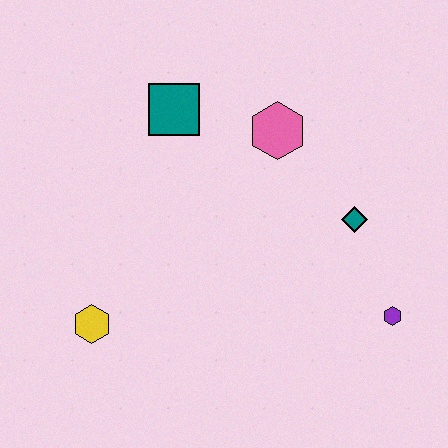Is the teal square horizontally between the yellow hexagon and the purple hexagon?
Yes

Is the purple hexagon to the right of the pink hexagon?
Yes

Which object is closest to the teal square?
The pink hexagon is closest to the teal square.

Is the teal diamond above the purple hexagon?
Yes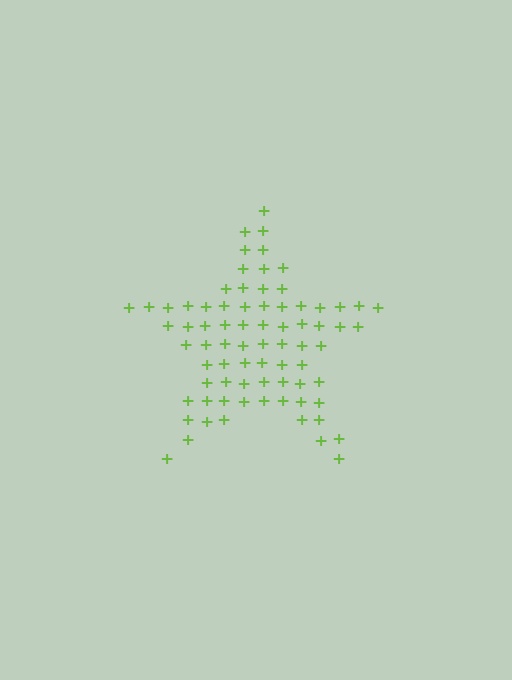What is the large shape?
The large shape is a star.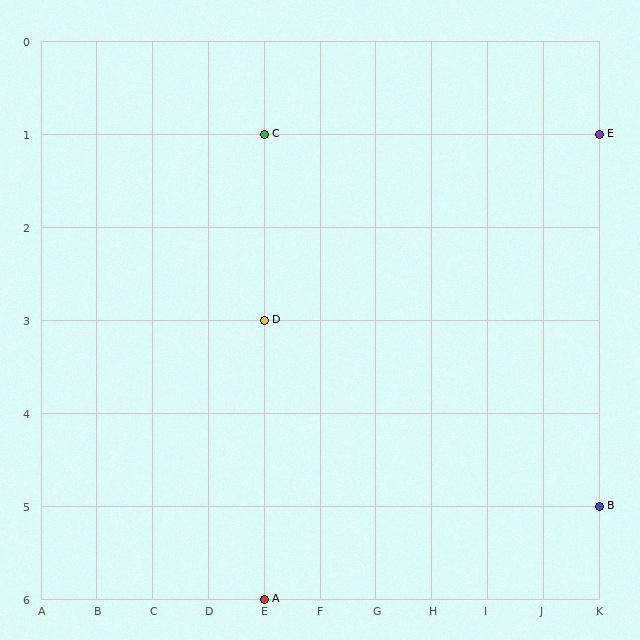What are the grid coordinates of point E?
Point E is at grid coordinates (K, 1).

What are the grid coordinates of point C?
Point C is at grid coordinates (E, 1).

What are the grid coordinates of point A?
Point A is at grid coordinates (E, 6).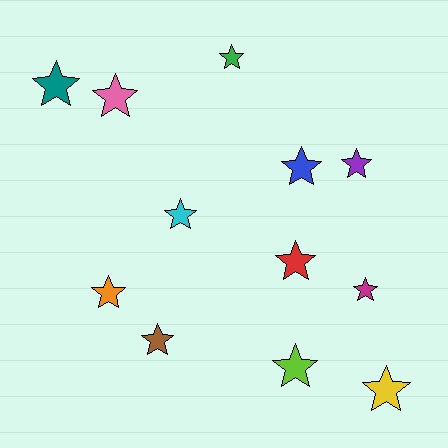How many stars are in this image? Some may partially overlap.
There are 12 stars.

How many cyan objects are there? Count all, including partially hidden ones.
There is 1 cyan object.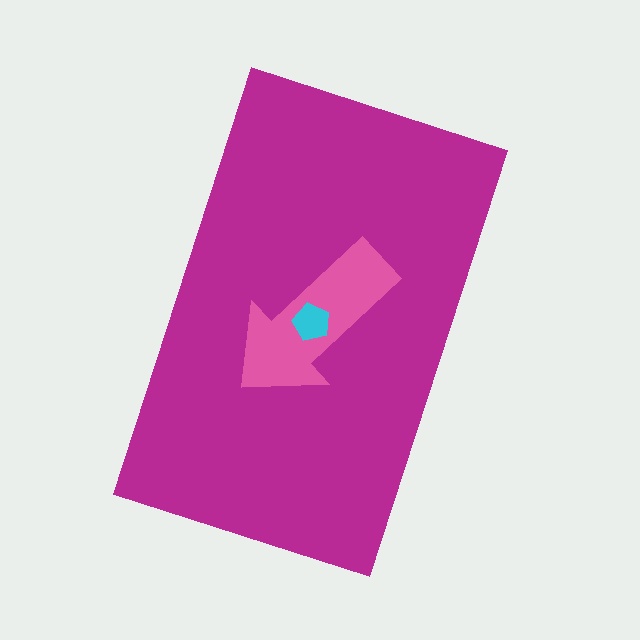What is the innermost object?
The cyan pentagon.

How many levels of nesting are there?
3.